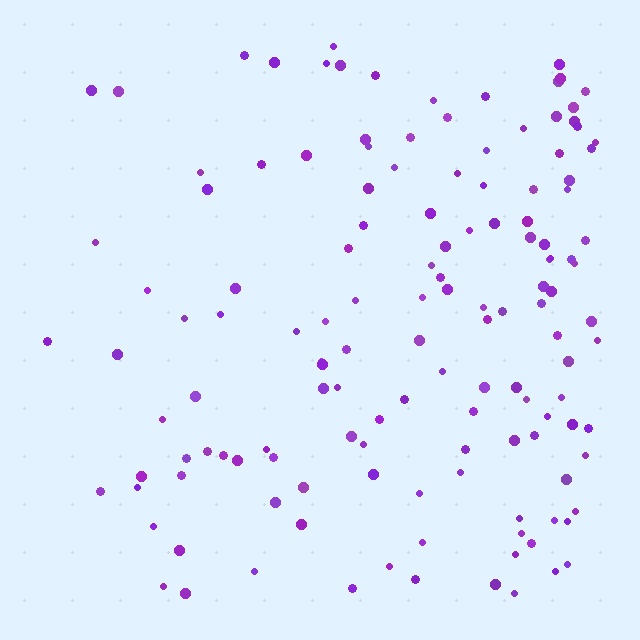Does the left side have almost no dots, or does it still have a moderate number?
Still a moderate number, just noticeably fewer than the right.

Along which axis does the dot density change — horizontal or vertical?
Horizontal.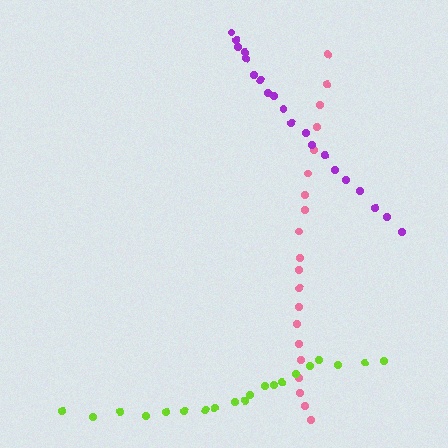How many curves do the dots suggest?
There are 3 distinct paths.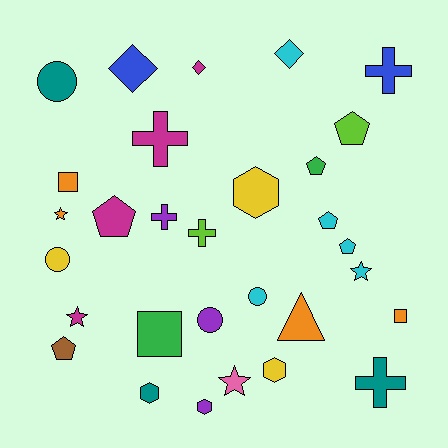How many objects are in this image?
There are 30 objects.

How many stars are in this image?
There are 4 stars.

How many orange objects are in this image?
There are 4 orange objects.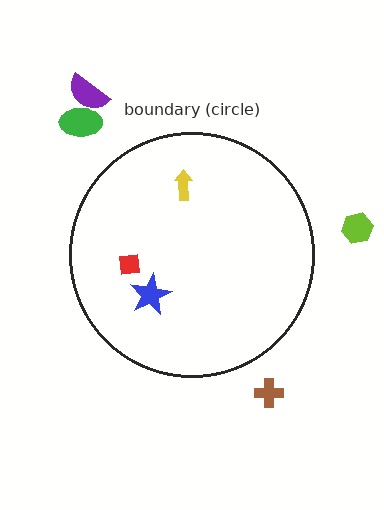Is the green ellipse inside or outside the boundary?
Outside.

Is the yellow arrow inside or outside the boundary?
Inside.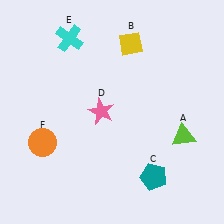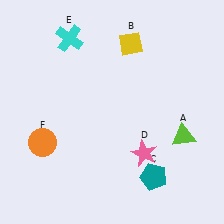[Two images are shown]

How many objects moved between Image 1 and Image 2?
1 object moved between the two images.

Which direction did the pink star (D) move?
The pink star (D) moved right.